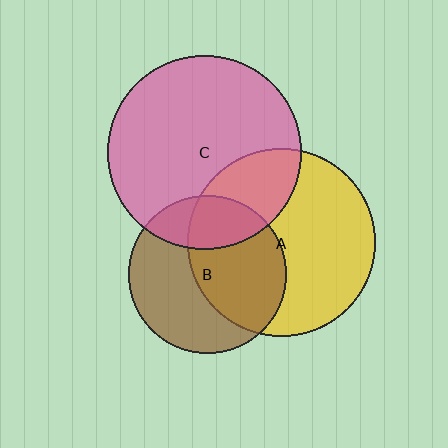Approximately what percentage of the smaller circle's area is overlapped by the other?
Approximately 25%.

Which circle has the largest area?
Circle C (pink).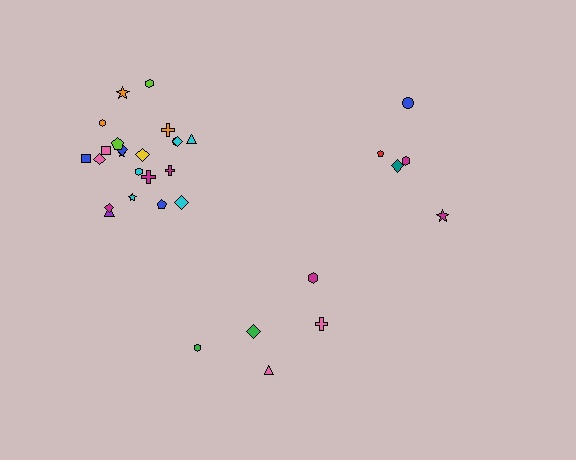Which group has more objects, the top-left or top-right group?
The top-left group.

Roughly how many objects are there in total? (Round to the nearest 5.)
Roughly 30 objects in total.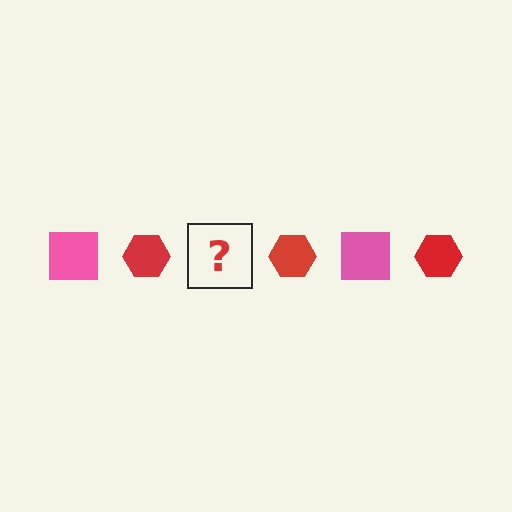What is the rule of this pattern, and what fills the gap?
The rule is that the pattern alternates between pink square and red hexagon. The gap should be filled with a pink square.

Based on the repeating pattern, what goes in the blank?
The blank should be a pink square.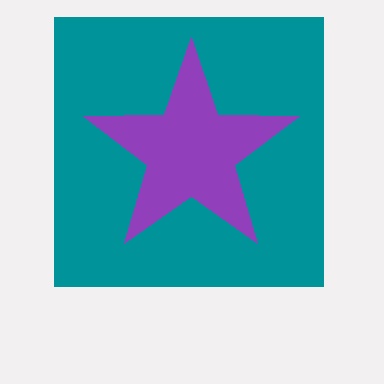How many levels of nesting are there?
2.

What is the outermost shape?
The teal square.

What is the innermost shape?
The purple star.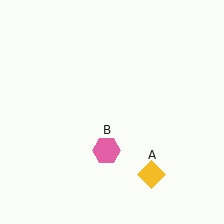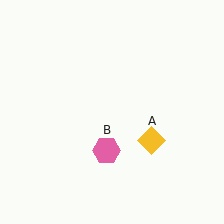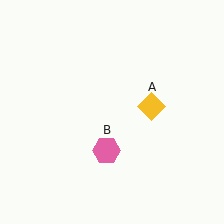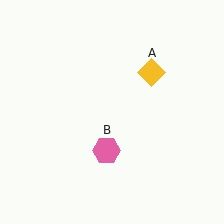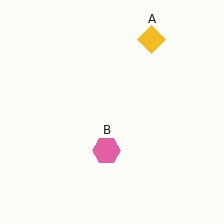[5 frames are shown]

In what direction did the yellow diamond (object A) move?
The yellow diamond (object A) moved up.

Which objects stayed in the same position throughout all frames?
Pink hexagon (object B) remained stationary.